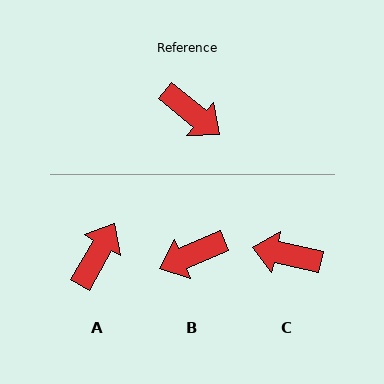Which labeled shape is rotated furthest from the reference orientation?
C, about 153 degrees away.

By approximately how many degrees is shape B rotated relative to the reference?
Approximately 118 degrees clockwise.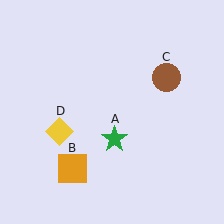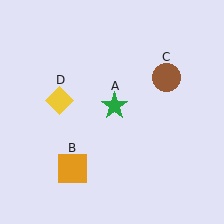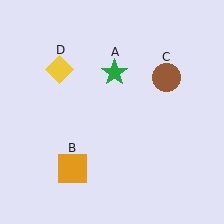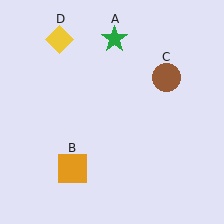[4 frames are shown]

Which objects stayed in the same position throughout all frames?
Orange square (object B) and brown circle (object C) remained stationary.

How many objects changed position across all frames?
2 objects changed position: green star (object A), yellow diamond (object D).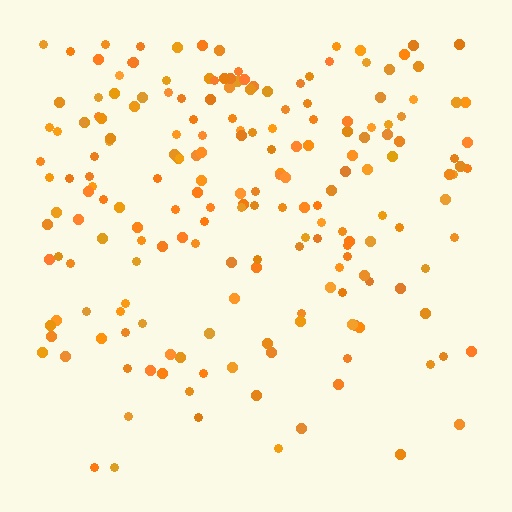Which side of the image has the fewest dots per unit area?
The bottom.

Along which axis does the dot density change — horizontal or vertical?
Vertical.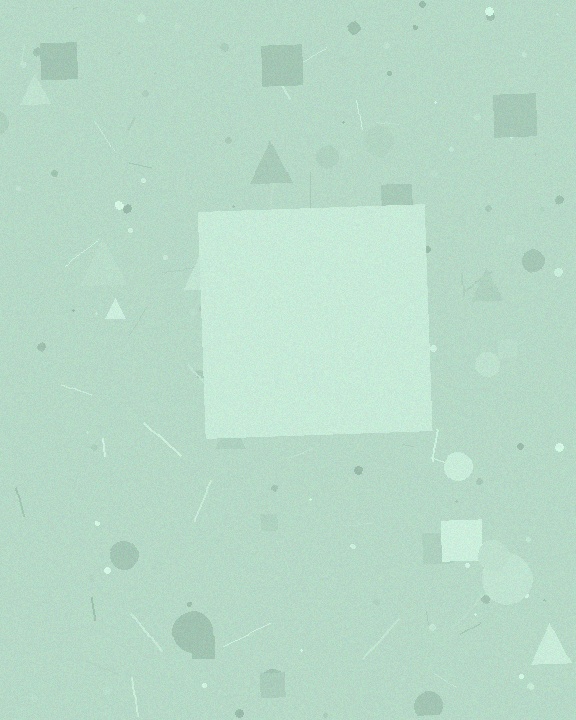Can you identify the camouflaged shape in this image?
The camouflaged shape is a square.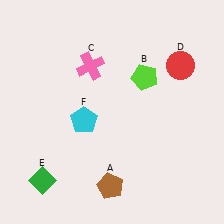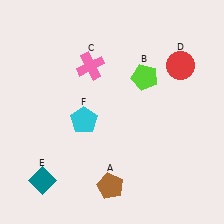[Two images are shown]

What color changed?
The diamond (E) changed from green in Image 1 to teal in Image 2.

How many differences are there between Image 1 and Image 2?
There is 1 difference between the two images.